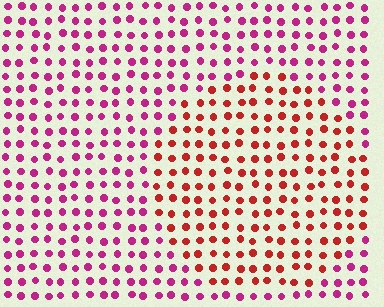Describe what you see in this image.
The image is filled with small magenta elements in a uniform arrangement. A circle-shaped region is visible where the elements are tinted to a slightly different hue, forming a subtle color boundary.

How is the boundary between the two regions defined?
The boundary is defined purely by a slight shift in hue (about 39 degrees). Spacing, size, and orientation are identical on both sides.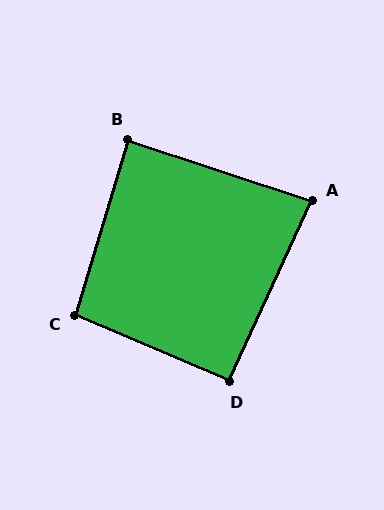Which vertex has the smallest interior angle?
A, at approximately 84 degrees.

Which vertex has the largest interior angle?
C, at approximately 96 degrees.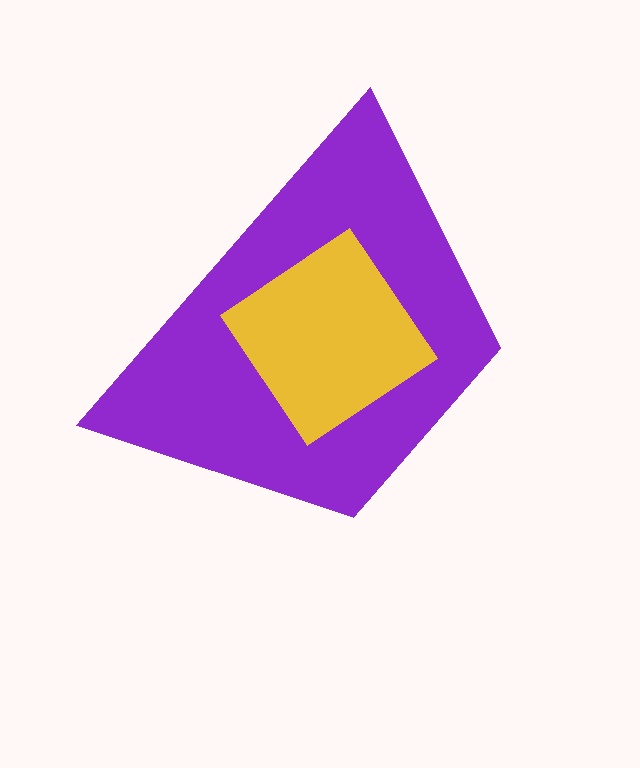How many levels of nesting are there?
2.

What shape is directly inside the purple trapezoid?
The yellow diamond.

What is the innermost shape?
The yellow diamond.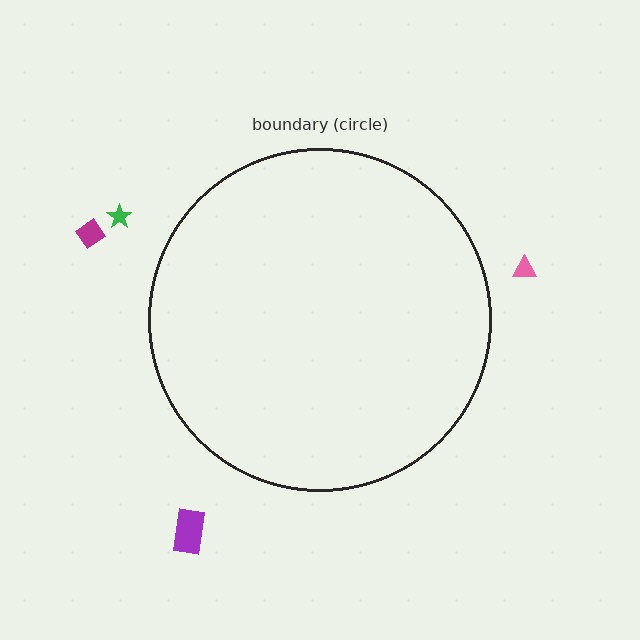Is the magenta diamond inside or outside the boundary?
Outside.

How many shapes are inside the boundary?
0 inside, 4 outside.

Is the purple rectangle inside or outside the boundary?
Outside.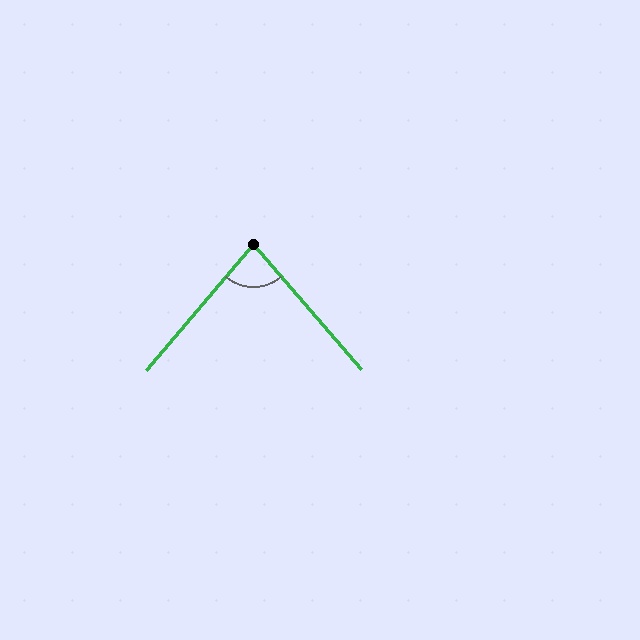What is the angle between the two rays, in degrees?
Approximately 81 degrees.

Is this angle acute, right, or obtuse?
It is acute.